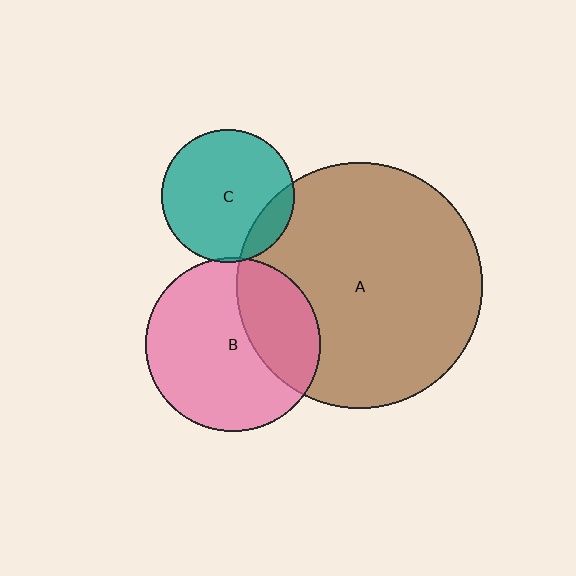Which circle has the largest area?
Circle A (brown).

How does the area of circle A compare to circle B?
Approximately 2.0 times.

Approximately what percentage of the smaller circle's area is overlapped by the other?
Approximately 30%.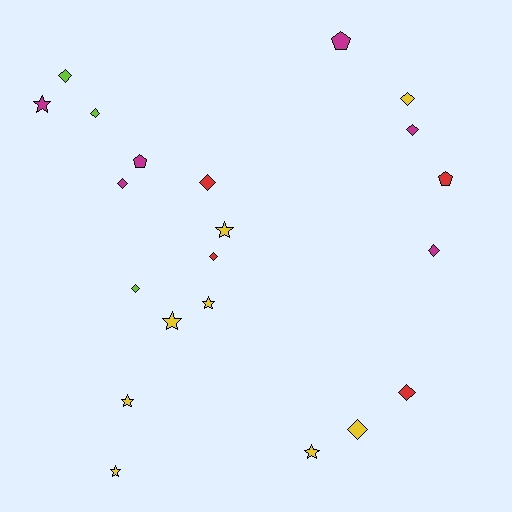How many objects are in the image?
There are 21 objects.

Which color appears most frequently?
Yellow, with 8 objects.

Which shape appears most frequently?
Diamond, with 11 objects.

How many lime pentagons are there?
There are no lime pentagons.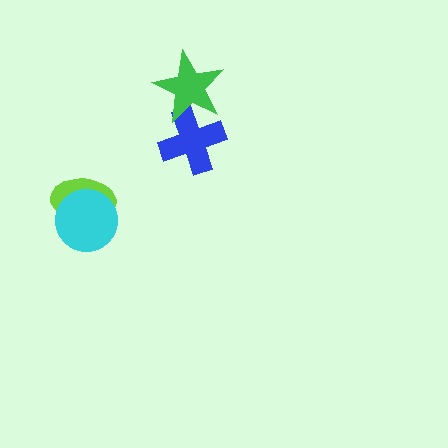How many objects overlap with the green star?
1 object overlaps with the green star.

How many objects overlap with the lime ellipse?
1 object overlaps with the lime ellipse.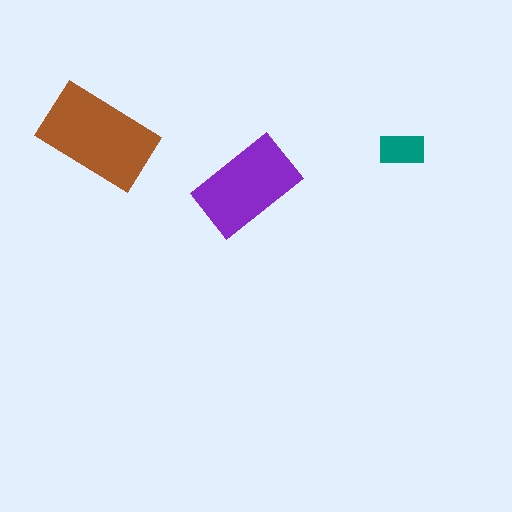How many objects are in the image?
There are 3 objects in the image.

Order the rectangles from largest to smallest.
the brown one, the purple one, the teal one.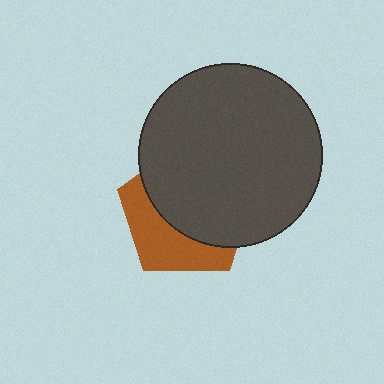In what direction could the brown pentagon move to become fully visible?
The brown pentagon could move toward the lower-left. That would shift it out from behind the dark gray circle entirely.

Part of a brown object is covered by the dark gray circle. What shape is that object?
It is a pentagon.